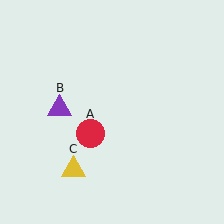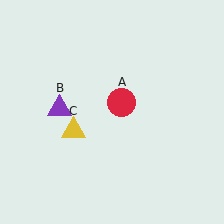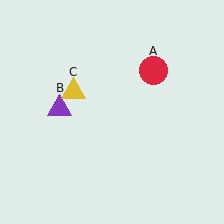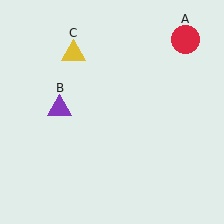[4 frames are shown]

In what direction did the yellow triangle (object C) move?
The yellow triangle (object C) moved up.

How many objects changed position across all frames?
2 objects changed position: red circle (object A), yellow triangle (object C).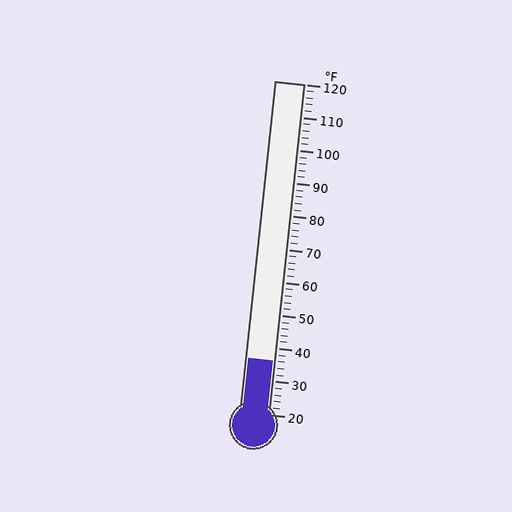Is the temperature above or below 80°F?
The temperature is below 80°F.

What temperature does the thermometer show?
The thermometer shows approximately 36°F.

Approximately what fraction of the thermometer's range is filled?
The thermometer is filled to approximately 15% of its range.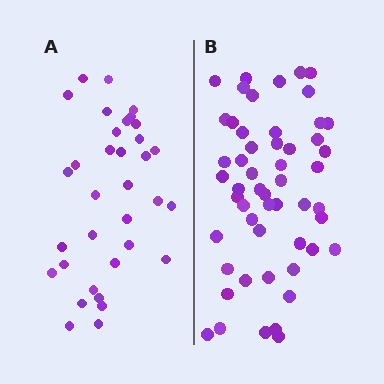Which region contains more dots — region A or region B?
Region B (the right region) has more dots.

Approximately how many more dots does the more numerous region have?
Region B has approximately 20 more dots than region A.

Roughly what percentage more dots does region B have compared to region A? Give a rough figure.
About 55% more.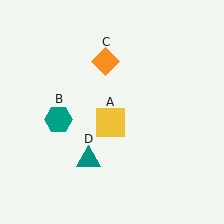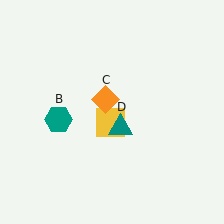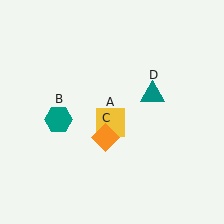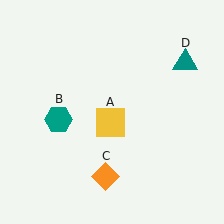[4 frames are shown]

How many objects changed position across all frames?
2 objects changed position: orange diamond (object C), teal triangle (object D).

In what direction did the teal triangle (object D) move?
The teal triangle (object D) moved up and to the right.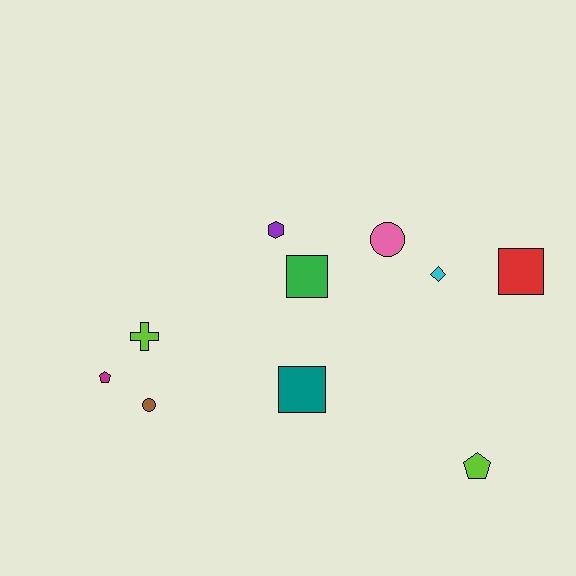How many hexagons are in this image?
There is 1 hexagon.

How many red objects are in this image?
There is 1 red object.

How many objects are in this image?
There are 10 objects.